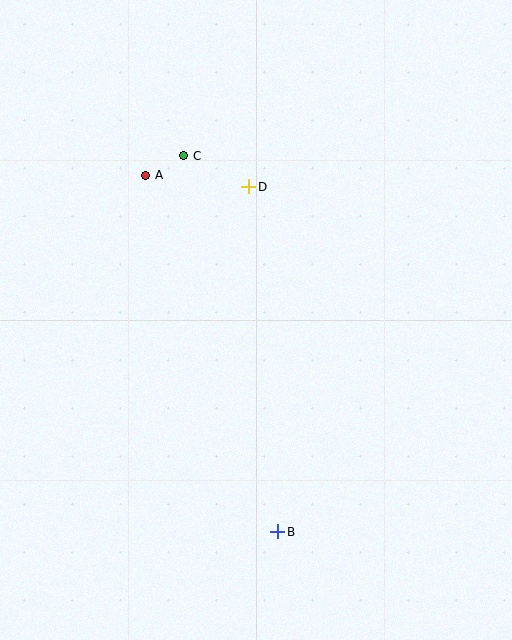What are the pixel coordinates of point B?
Point B is at (278, 532).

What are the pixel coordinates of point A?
Point A is at (146, 175).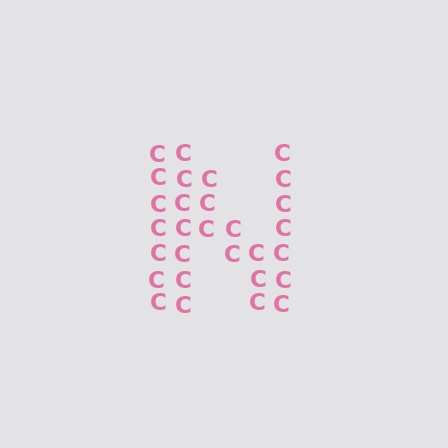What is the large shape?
The large shape is the letter N.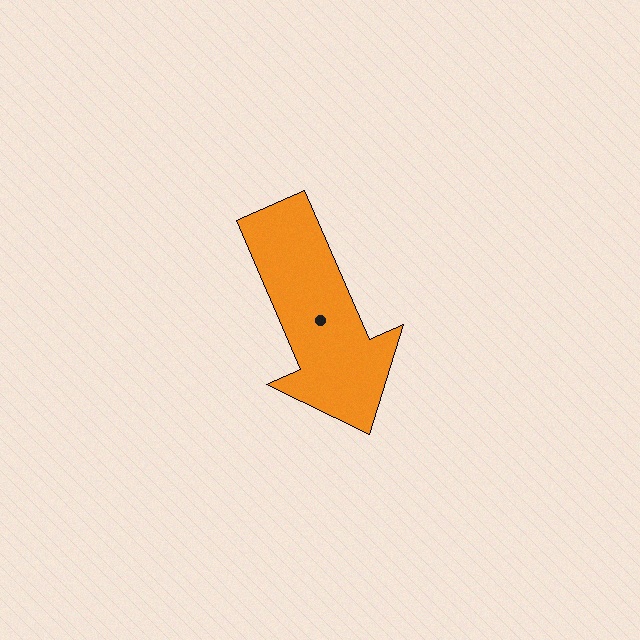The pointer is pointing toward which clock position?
Roughly 5 o'clock.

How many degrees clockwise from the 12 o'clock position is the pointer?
Approximately 157 degrees.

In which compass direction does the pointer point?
Southeast.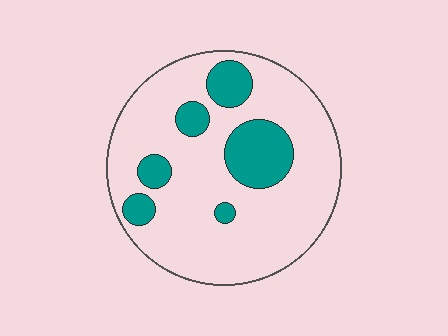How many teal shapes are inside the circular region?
6.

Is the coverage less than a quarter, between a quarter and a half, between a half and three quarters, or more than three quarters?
Less than a quarter.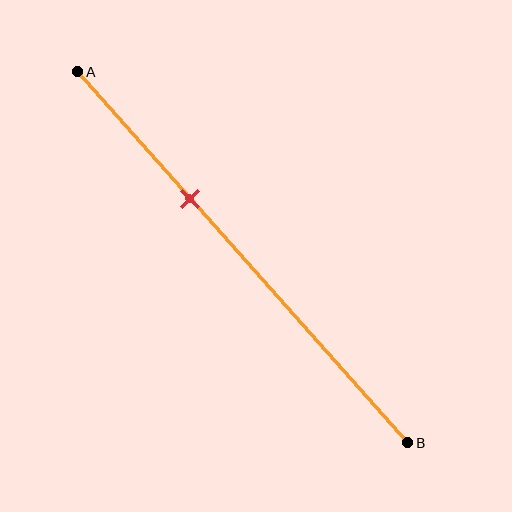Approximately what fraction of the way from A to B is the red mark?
The red mark is approximately 35% of the way from A to B.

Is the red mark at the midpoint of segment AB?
No, the mark is at about 35% from A, not at the 50% midpoint.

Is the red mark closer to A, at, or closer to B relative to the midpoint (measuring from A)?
The red mark is closer to point A than the midpoint of segment AB.